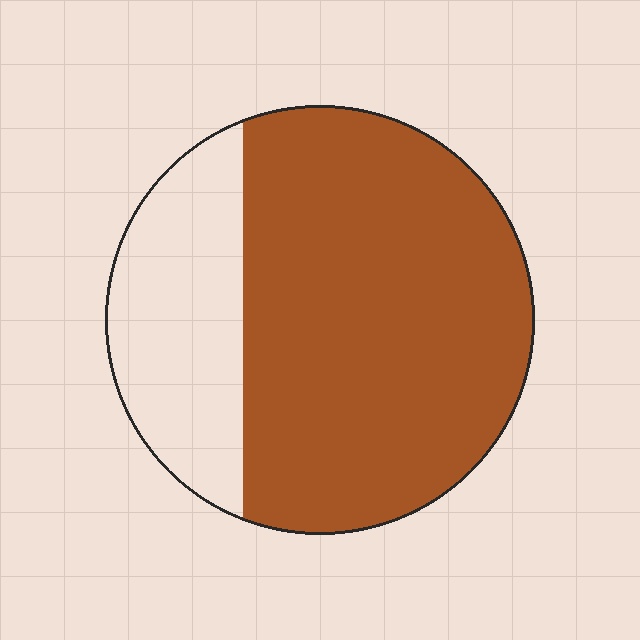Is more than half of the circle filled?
Yes.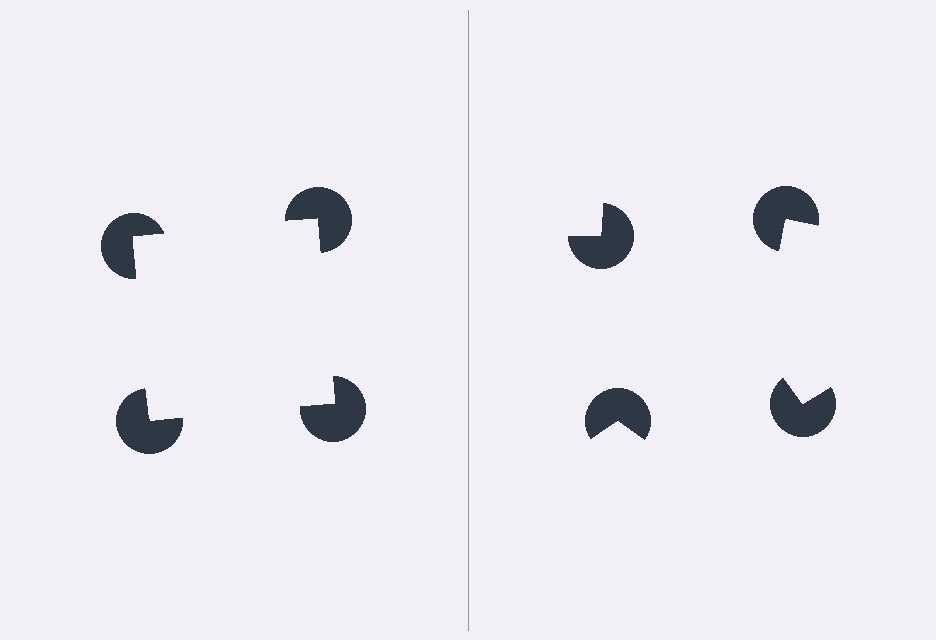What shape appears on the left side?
An illusory square.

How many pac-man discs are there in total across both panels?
8 — 4 on each side.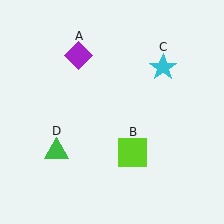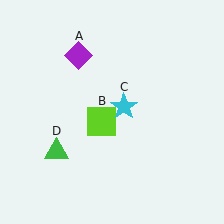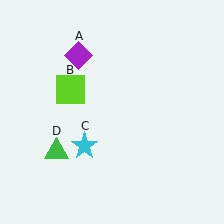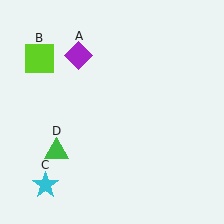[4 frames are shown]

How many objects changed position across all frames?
2 objects changed position: lime square (object B), cyan star (object C).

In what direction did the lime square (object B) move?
The lime square (object B) moved up and to the left.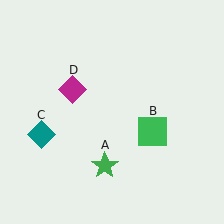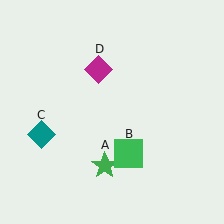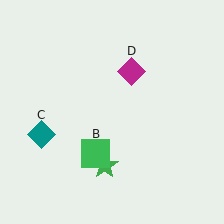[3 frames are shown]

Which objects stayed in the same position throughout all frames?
Green star (object A) and teal diamond (object C) remained stationary.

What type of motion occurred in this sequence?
The green square (object B), magenta diamond (object D) rotated clockwise around the center of the scene.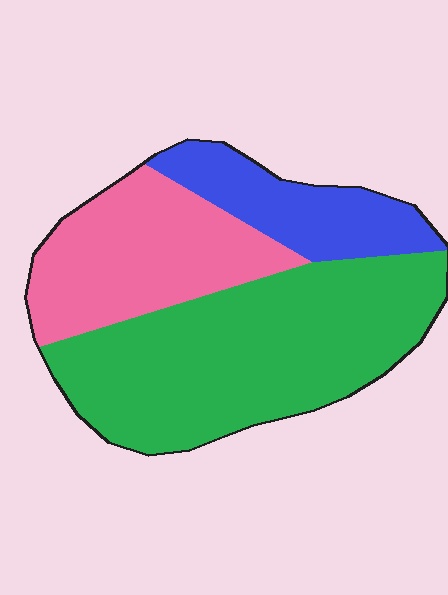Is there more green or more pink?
Green.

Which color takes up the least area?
Blue, at roughly 20%.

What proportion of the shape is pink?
Pink covers roughly 30% of the shape.